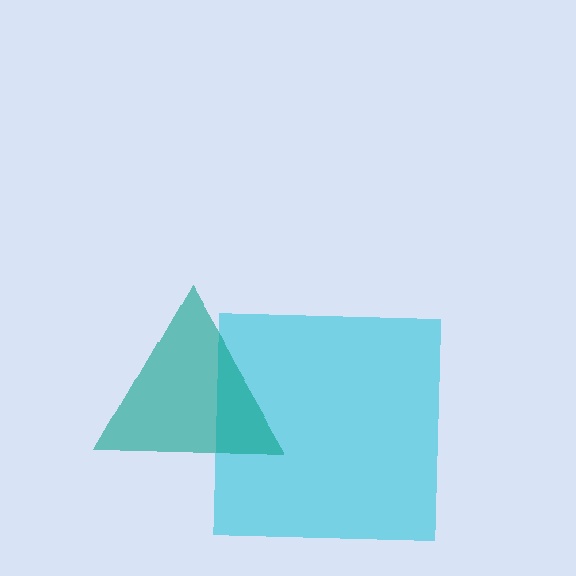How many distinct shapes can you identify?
There are 2 distinct shapes: a cyan square, a teal triangle.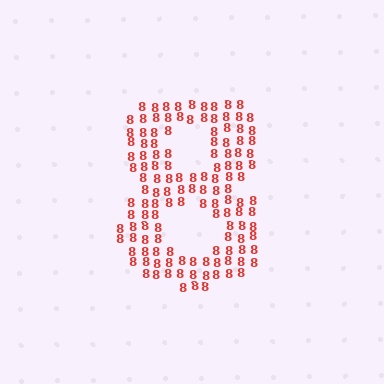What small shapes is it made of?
It is made of small digit 8's.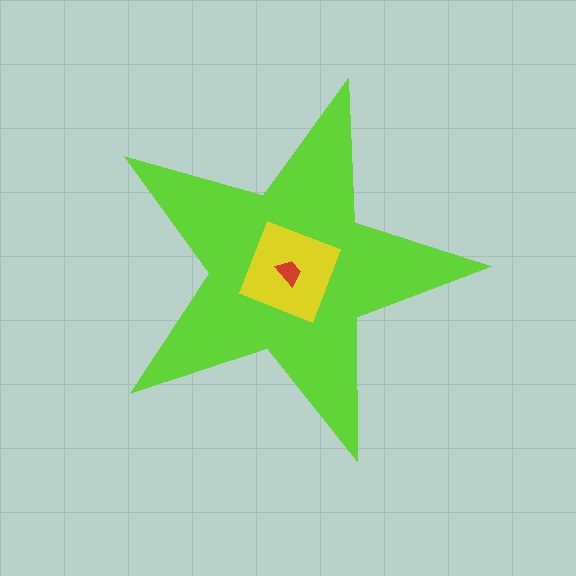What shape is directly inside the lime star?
The yellow diamond.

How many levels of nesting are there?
3.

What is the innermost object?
The red trapezoid.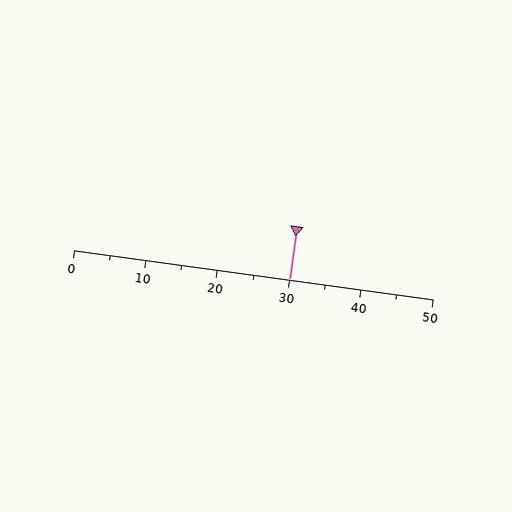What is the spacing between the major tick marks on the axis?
The major ticks are spaced 10 apart.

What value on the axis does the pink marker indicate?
The marker indicates approximately 30.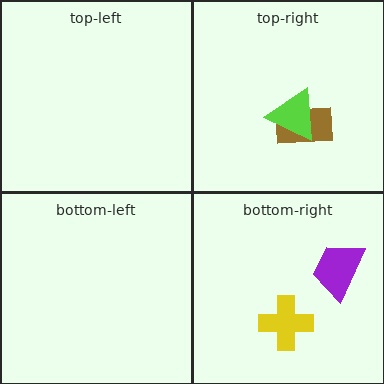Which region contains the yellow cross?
The bottom-right region.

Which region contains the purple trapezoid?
The bottom-right region.